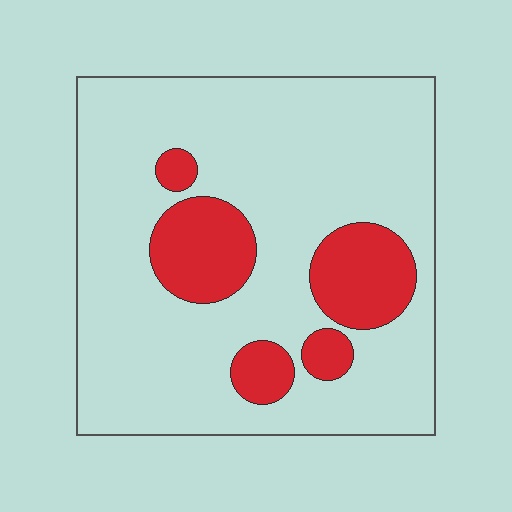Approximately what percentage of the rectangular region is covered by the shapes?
Approximately 20%.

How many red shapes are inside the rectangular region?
5.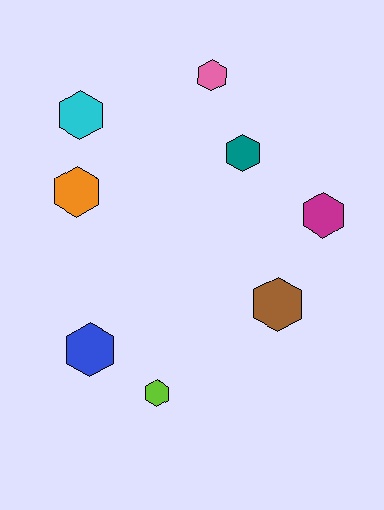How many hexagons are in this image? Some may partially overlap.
There are 8 hexagons.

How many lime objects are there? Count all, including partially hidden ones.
There is 1 lime object.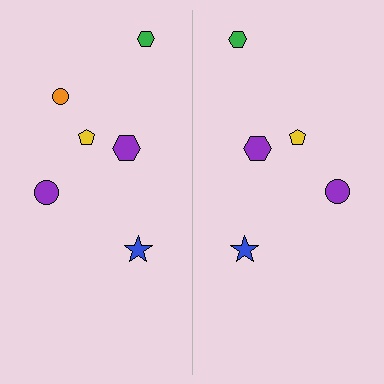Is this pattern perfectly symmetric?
No, the pattern is not perfectly symmetric. A orange circle is missing from the right side.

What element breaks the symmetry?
A orange circle is missing from the right side.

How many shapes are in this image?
There are 11 shapes in this image.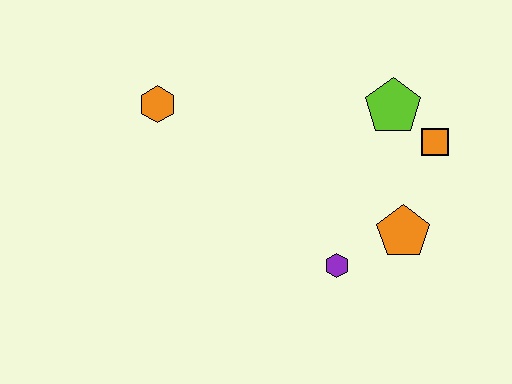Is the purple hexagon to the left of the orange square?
Yes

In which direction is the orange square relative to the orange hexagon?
The orange square is to the right of the orange hexagon.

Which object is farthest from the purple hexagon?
The orange hexagon is farthest from the purple hexagon.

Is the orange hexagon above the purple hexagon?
Yes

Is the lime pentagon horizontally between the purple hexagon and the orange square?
Yes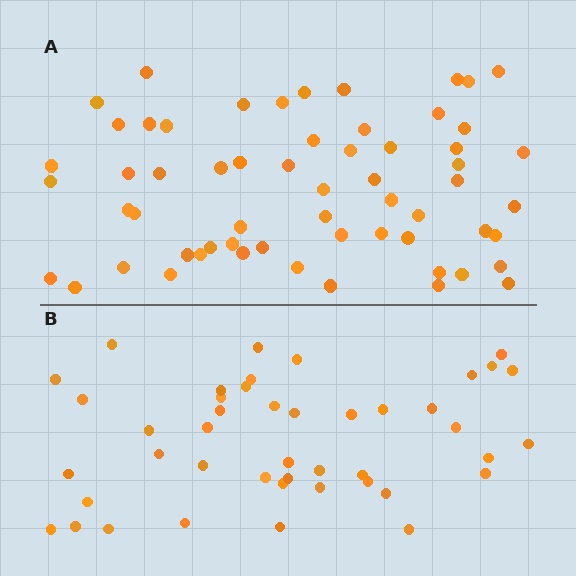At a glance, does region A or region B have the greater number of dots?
Region A (the top region) has more dots.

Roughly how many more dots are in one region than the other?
Region A has approximately 15 more dots than region B.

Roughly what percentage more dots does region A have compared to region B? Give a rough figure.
About 35% more.